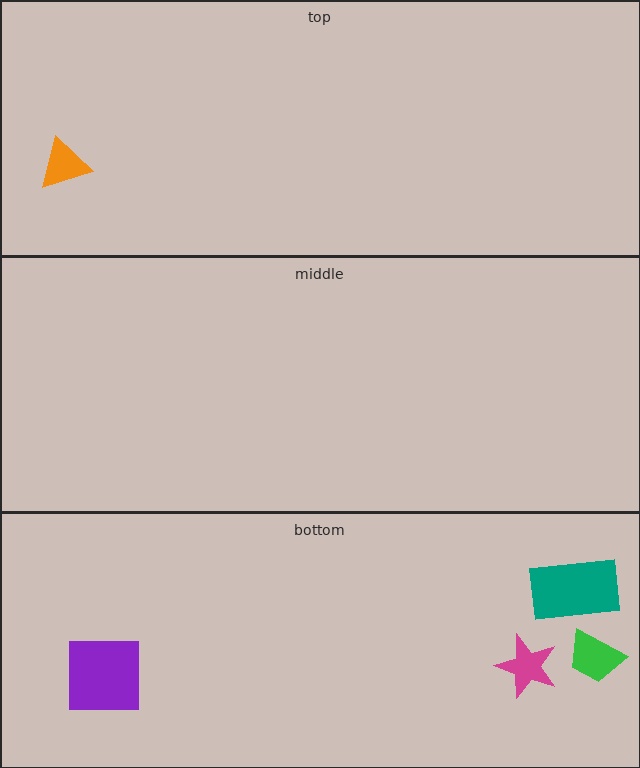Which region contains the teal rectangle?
The bottom region.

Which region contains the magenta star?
The bottom region.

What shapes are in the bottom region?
The green trapezoid, the magenta star, the teal rectangle, the purple square.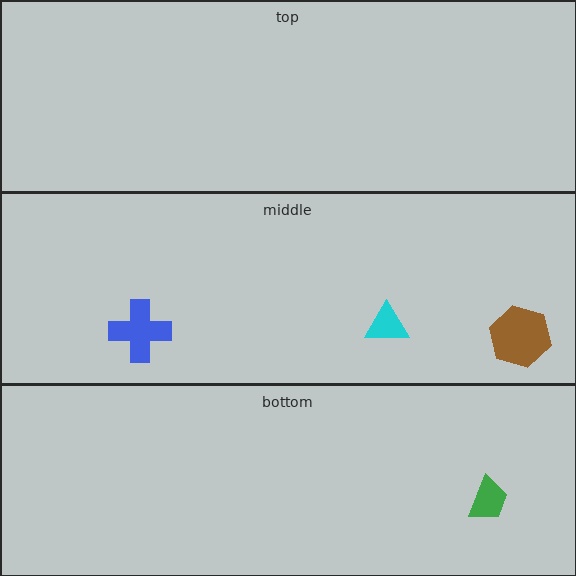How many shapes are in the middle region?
3.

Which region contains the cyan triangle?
The middle region.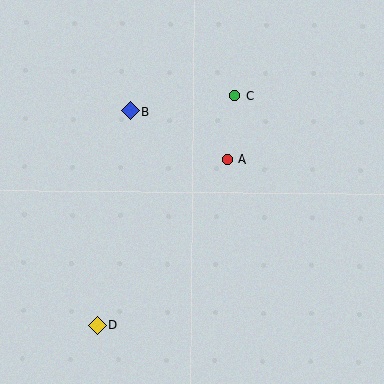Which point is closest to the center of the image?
Point A at (228, 160) is closest to the center.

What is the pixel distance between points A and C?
The distance between A and C is 64 pixels.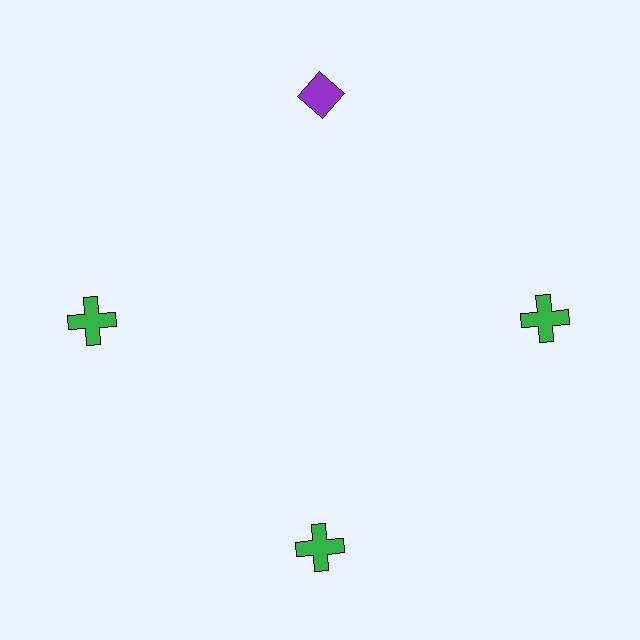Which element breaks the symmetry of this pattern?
The purple diamond at roughly the 12 o'clock position breaks the symmetry. All other shapes are green crosses.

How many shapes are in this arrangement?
There are 4 shapes arranged in a ring pattern.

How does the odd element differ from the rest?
It differs in both color (purple instead of green) and shape (diamond instead of cross).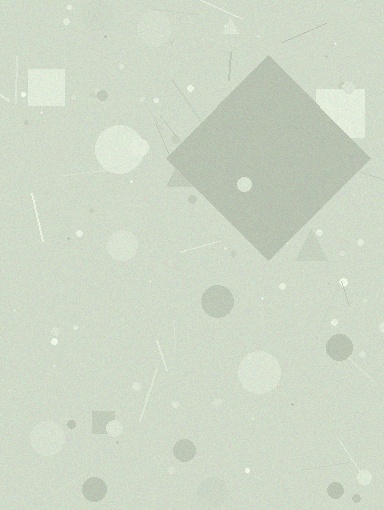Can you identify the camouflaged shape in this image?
The camouflaged shape is a diamond.